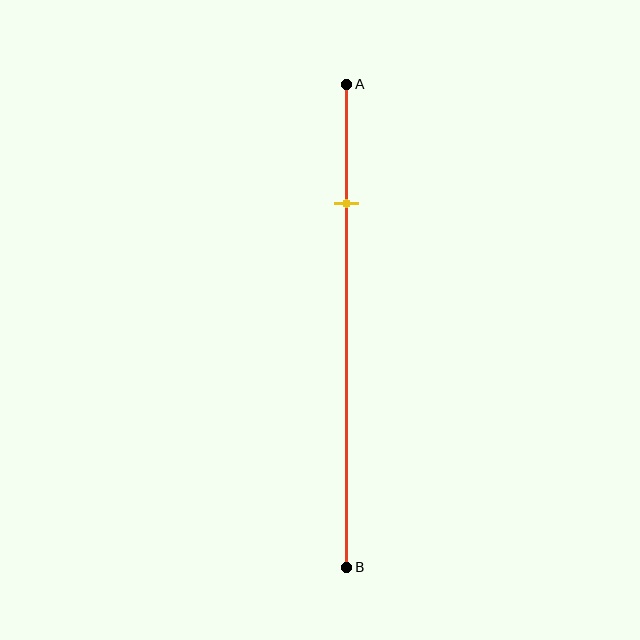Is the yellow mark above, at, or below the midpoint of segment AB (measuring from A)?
The yellow mark is above the midpoint of segment AB.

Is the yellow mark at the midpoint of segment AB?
No, the mark is at about 25% from A, not at the 50% midpoint.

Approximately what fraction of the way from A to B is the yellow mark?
The yellow mark is approximately 25% of the way from A to B.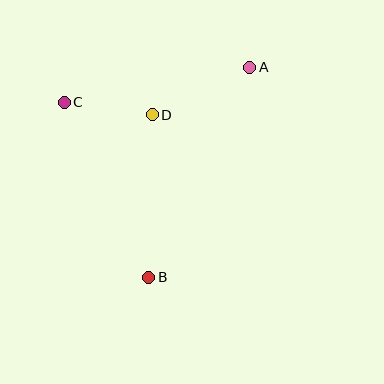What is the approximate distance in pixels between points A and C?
The distance between A and C is approximately 189 pixels.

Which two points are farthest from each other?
Points A and B are farthest from each other.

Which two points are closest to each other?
Points C and D are closest to each other.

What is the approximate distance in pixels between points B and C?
The distance between B and C is approximately 194 pixels.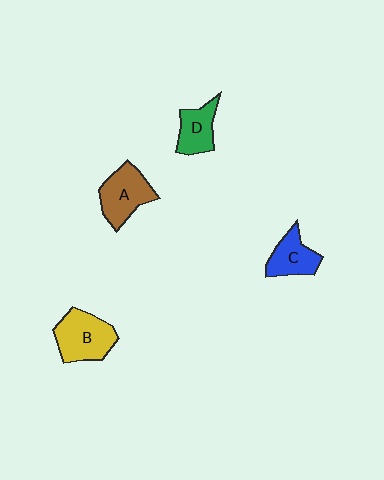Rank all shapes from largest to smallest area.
From largest to smallest: B (yellow), A (brown), C (blue), D (green).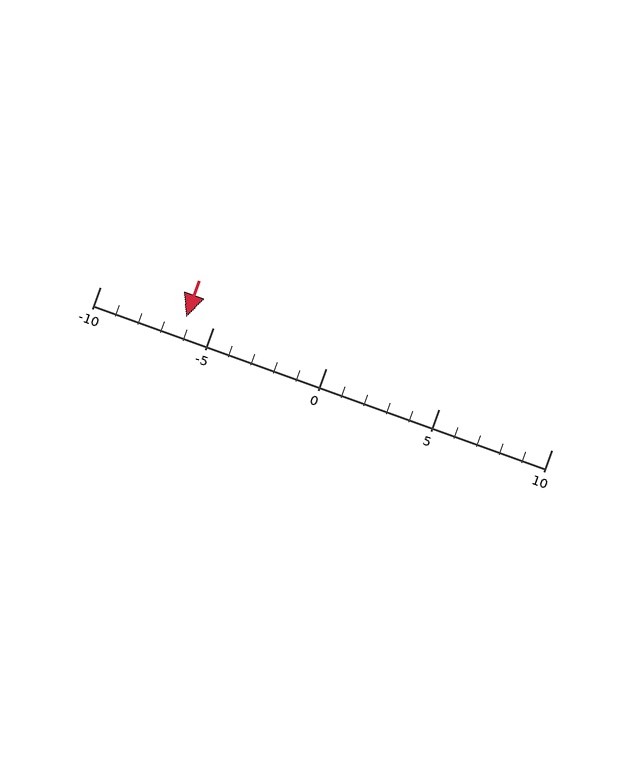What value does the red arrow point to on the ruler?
The red arrow points to approximately -6.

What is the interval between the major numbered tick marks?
The major tick marks are spaced 5 units apart.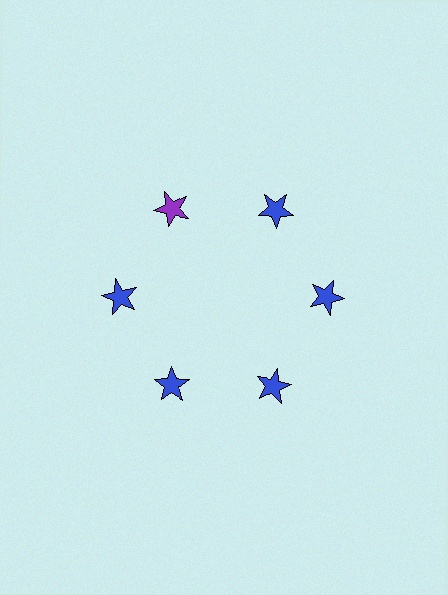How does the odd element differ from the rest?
It has a different color: purple instead of blue.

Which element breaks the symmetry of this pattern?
The purple star at roughly the 11 o'clock position breaks the symmetry. All other shapes are blue stars.